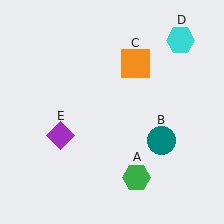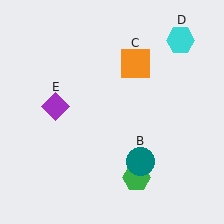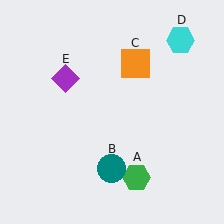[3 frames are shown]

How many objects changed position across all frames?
2 objects changed position: teal circle (object B), purple diamond (object E).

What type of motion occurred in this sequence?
The teal circle (object B), purple diamond (object E) rotated clockwise around the center of the scene.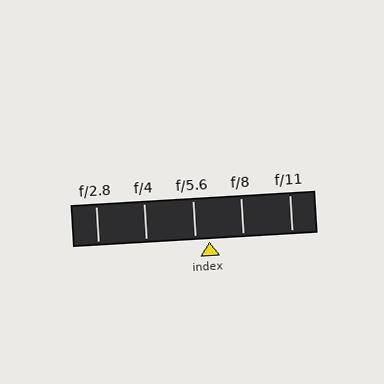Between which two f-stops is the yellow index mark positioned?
The index mark is between f/5.6 and f/8.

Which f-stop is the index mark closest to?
The index mark is closest to f/5.6.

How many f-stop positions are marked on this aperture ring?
There are 5 f-stop positions marked.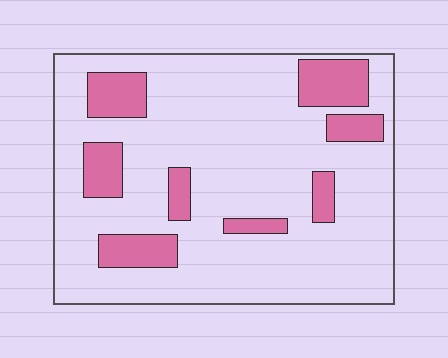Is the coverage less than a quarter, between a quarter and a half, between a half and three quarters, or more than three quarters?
Less than a quarter.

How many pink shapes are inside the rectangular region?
8.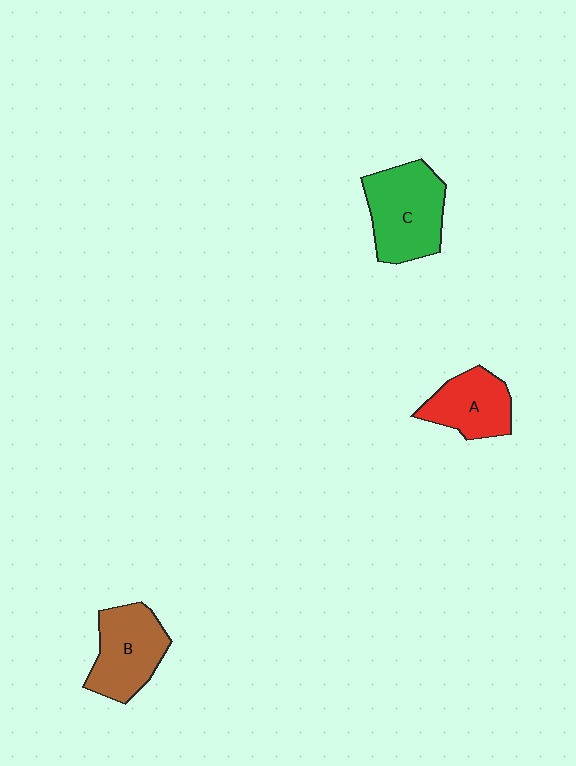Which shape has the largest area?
Shape C (green).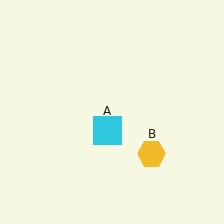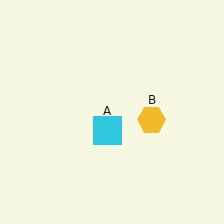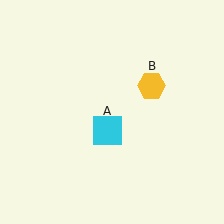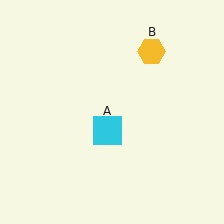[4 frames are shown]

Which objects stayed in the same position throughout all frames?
Cyan square (object A) remained stationary.